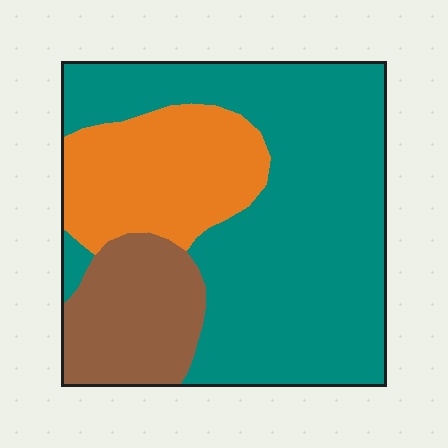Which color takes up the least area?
Brown, at roughly 15%.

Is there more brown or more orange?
Orange.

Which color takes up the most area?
Teal, at roughly 60%.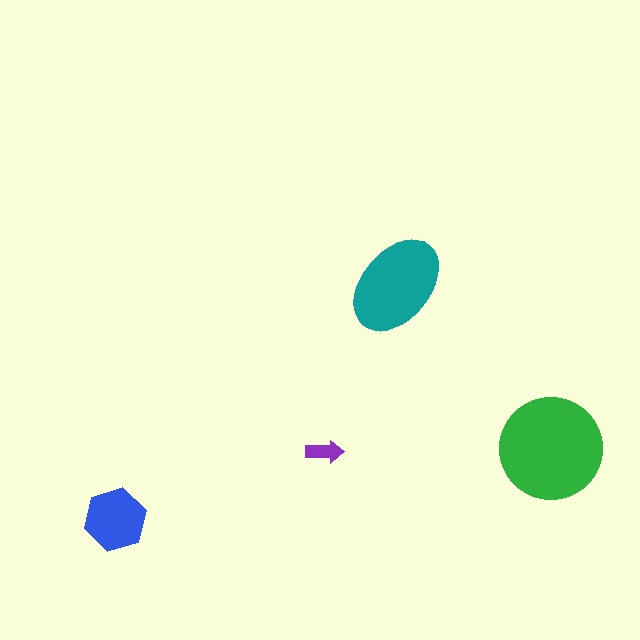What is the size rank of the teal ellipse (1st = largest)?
2nd.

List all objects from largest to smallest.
The green circle, the teal ellipse, the blue hexagon, the purple arrow.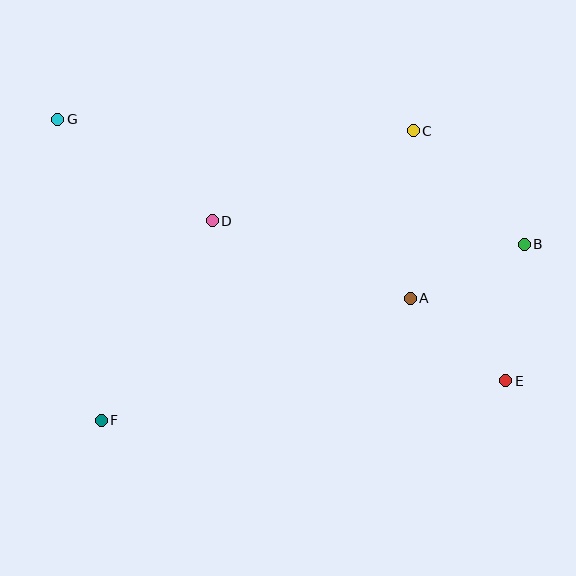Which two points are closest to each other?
Points A and E are closest to each other.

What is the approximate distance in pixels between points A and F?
The distance between A and F is approximately 332 pixels.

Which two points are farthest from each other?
Points E and G are farthest from each other.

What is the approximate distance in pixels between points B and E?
The distance between B and E is approximately 138 pixels.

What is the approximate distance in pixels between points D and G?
The distance between D and G is approximately 185 pixels.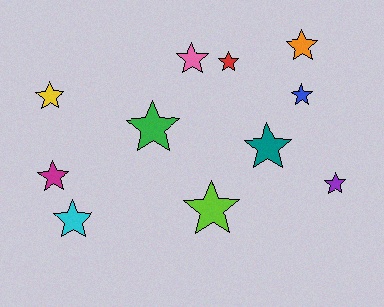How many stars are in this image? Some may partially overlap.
There are 11 stars.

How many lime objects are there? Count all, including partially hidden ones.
There is 1 lime object.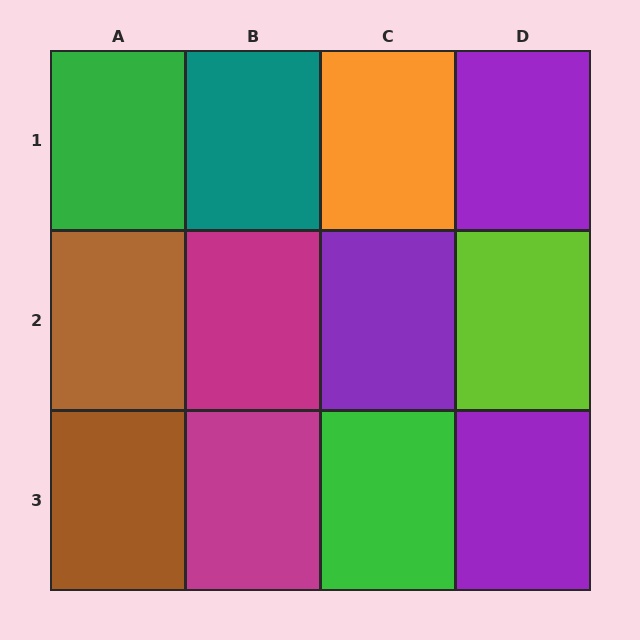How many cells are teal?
1 cell is teal.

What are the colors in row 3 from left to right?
Brown, magenta, green, purple.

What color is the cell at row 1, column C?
Orange.